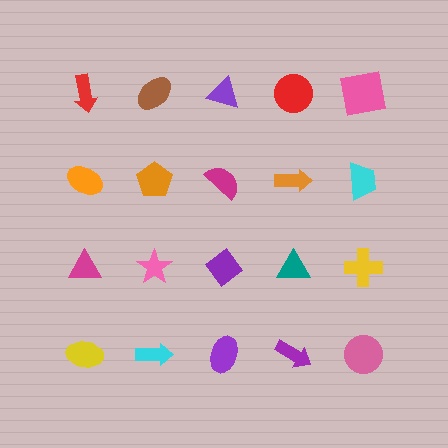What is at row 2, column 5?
A cyan trapezoid.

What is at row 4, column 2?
A cyan arrow.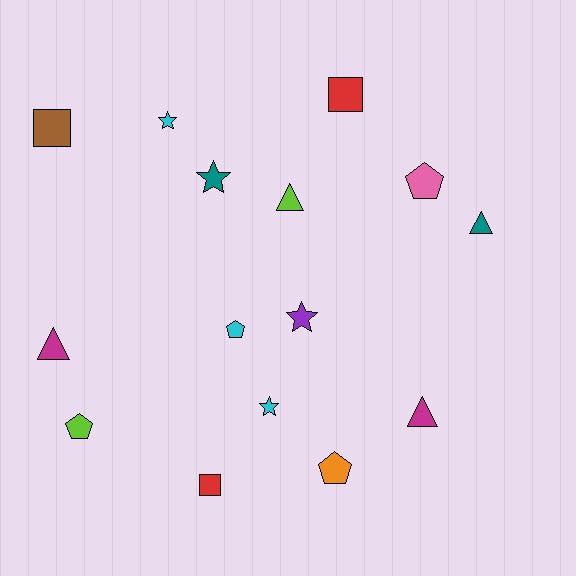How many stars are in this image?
There are 4 stars.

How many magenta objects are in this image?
There are 2 magenta objects.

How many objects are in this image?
There are 15 objects.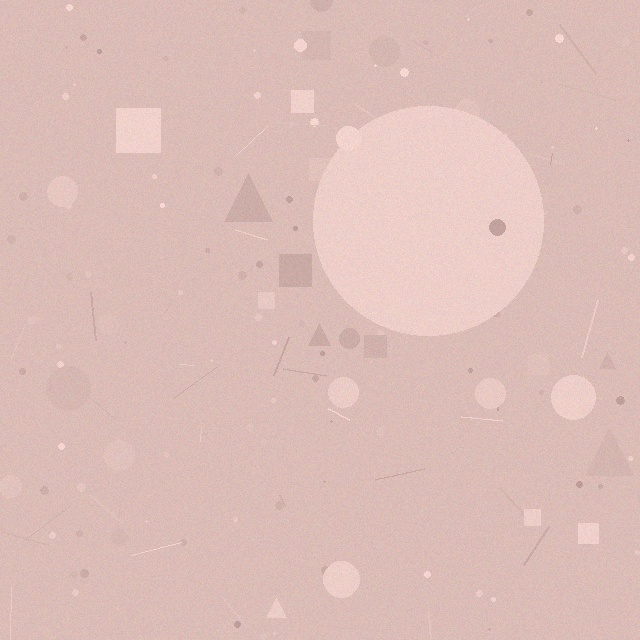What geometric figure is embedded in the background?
A circle is embedded in the background.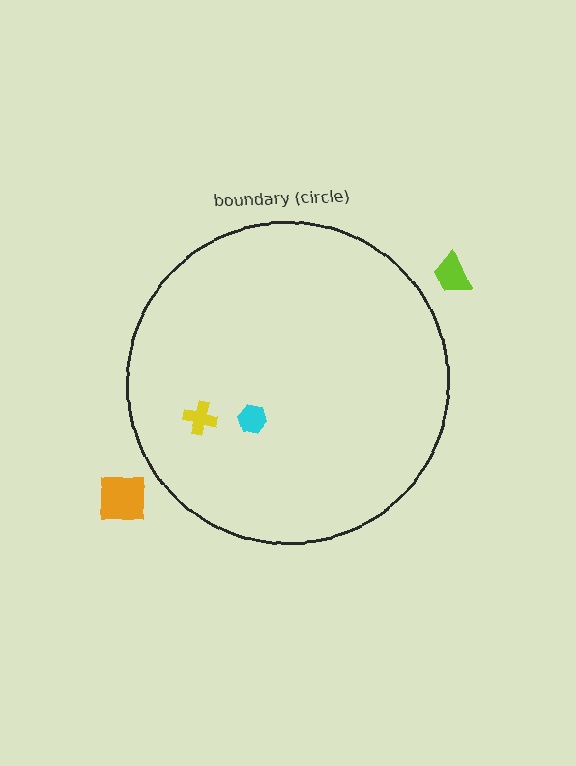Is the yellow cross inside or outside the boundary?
Inside.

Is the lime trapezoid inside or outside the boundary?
Outside.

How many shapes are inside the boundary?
2 inside, 2 outside.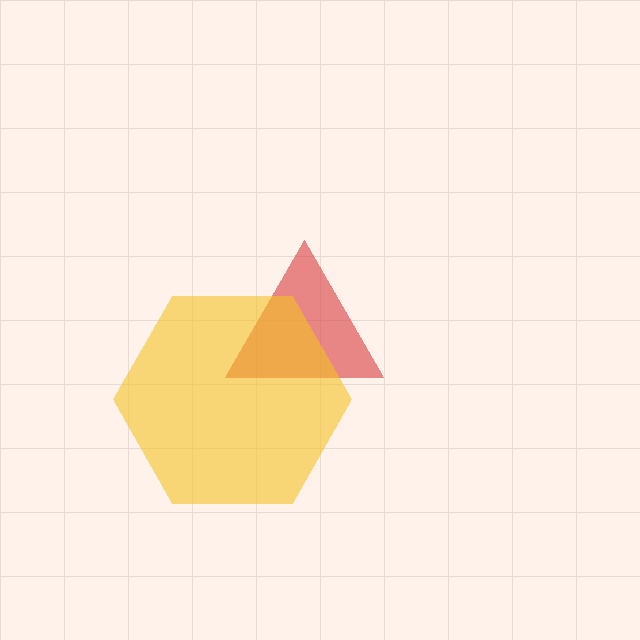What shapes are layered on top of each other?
The layered shapes are: a red triangle, a yellow hexagon.